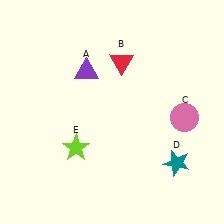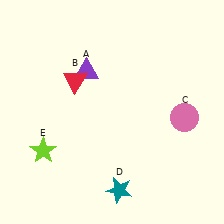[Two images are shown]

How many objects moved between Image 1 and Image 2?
3 objects moved between the two images.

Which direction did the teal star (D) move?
The teal star (D) moved left.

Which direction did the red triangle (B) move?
The red triangle (B) moved left.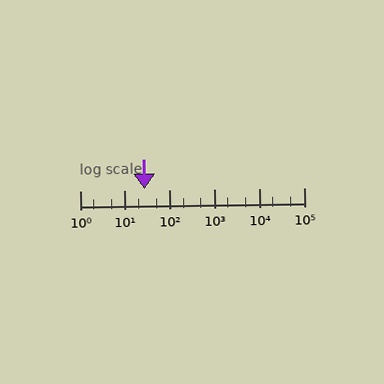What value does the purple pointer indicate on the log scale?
The pointer indicates approximately 28.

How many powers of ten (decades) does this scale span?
The scale spans 5 decades, from 1 to 100000.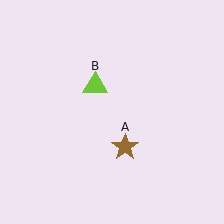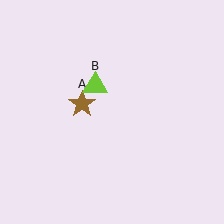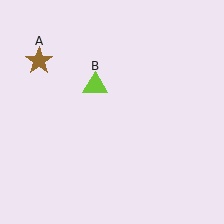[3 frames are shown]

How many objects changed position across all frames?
1 object changed position: brown star (object A).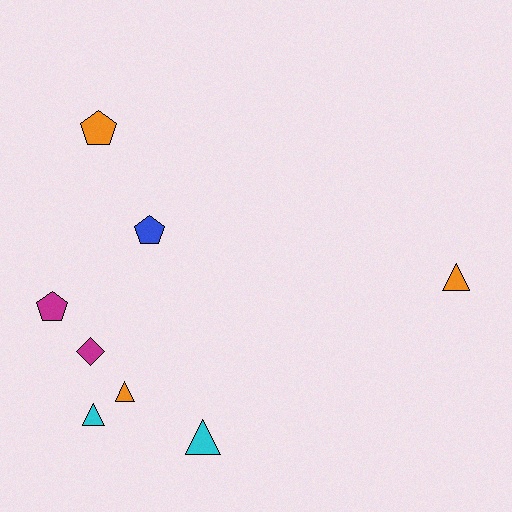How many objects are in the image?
There are 8 objects.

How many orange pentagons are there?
There is 1 orange pentagon.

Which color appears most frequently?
Orange, with 3 objects.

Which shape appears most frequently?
Triangle, with 4 objects.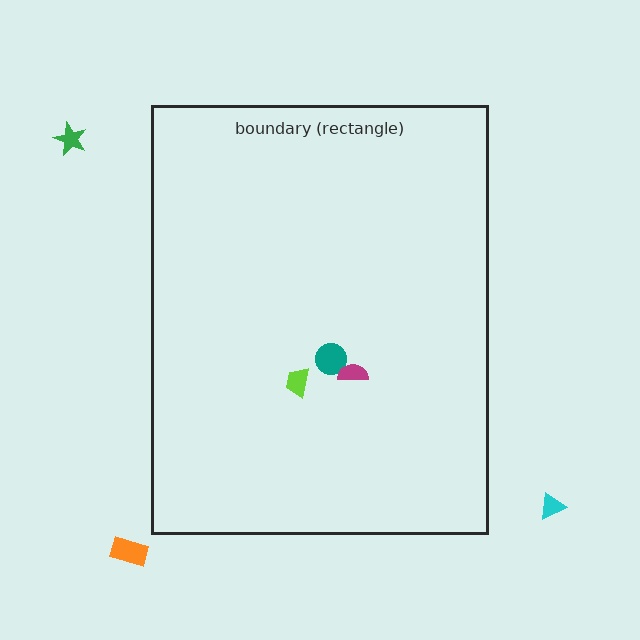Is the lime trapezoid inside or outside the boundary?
Inside.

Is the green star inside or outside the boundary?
Outside.